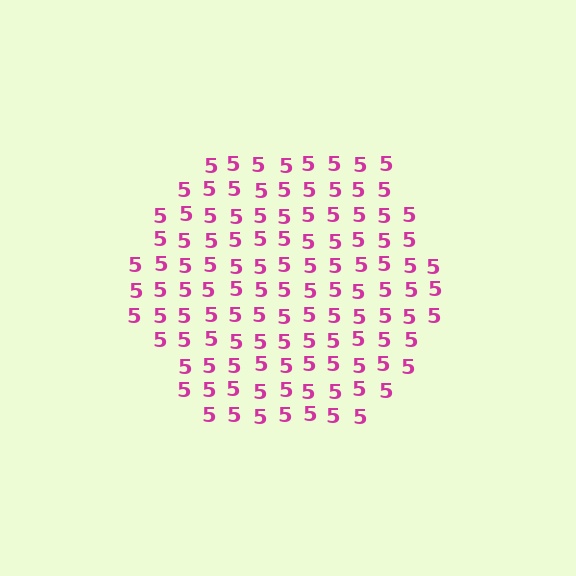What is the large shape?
The large shape is a hexagon.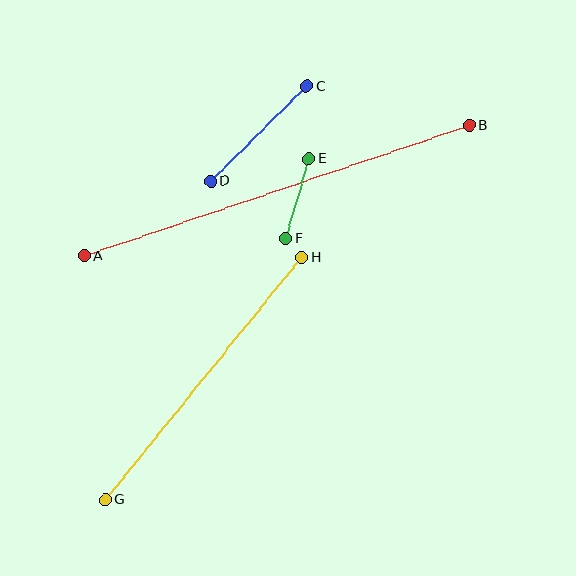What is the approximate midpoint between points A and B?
The midpoint is at approximately (277, 191) pixels.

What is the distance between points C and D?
The distance is approximately 135 pixels.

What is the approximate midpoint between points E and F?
The midpoint is at approximately (297, 199) pixels.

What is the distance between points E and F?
The distance is approximately 83 pixels.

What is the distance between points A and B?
The distance is approximately 406 pixels.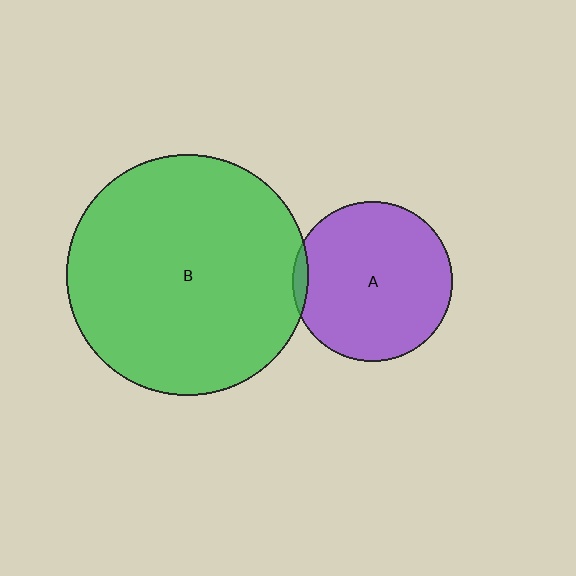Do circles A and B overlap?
Yes.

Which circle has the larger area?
Circle B (green).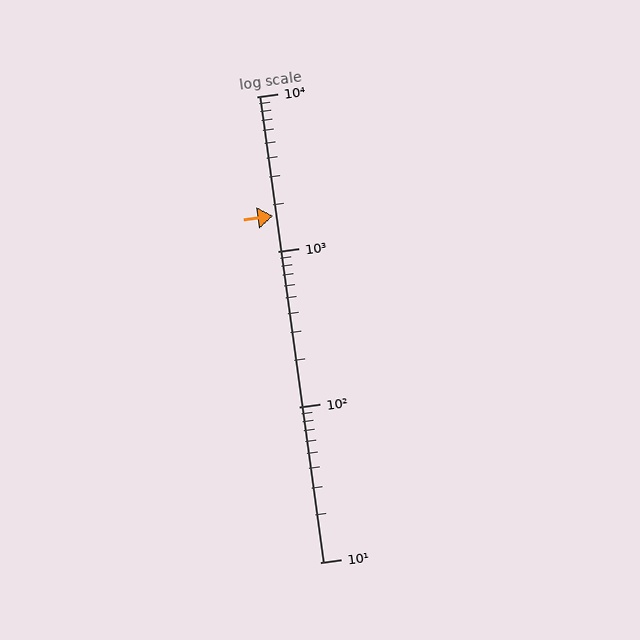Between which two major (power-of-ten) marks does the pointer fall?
The pointer is between 1000 and 10000.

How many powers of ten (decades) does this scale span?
The scale spans 3 decades, from 10 to 10000.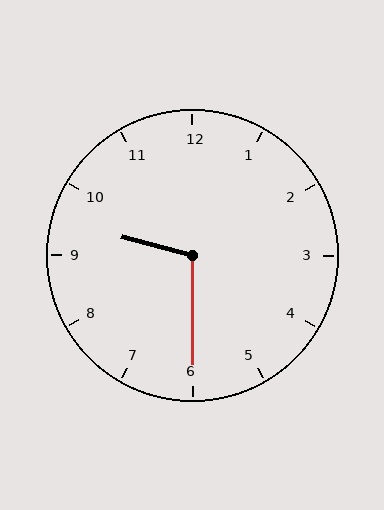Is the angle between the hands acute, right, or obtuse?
It is obtuse.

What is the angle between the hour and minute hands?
Approximately 105 degrees.